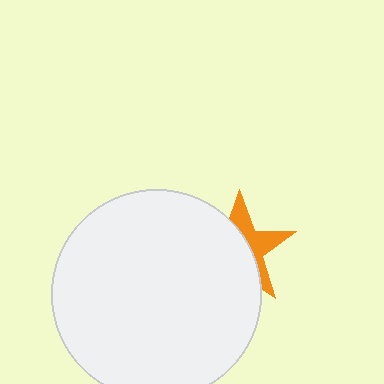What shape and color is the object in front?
The object in front is a white circle.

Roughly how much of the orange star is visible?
A small part of it is visible (roughly 39%).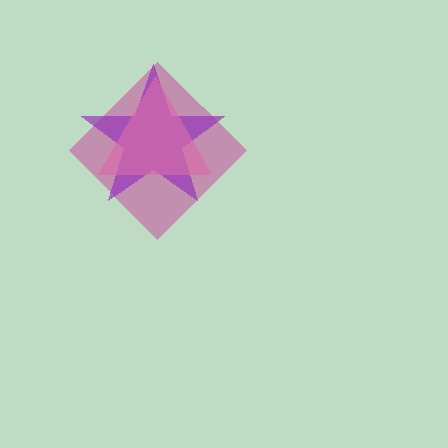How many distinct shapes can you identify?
There are 3 distinct shapes: a magenta diamond, a purple star, a pink triangle.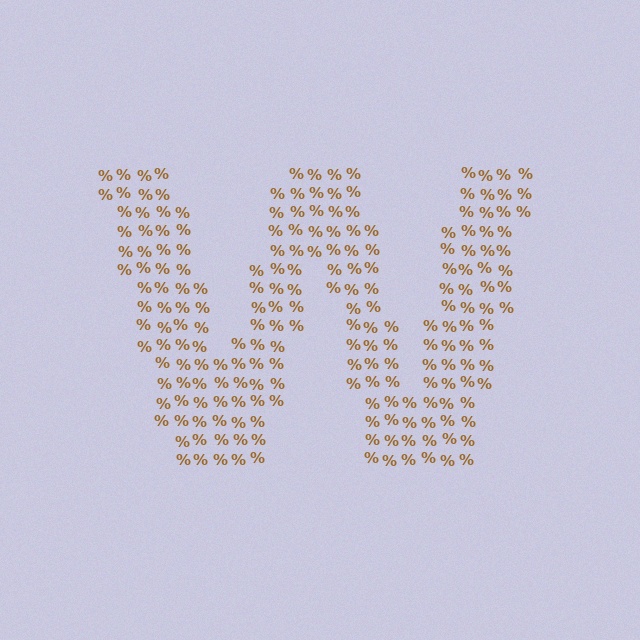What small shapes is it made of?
It is made of small percent signs.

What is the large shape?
The large shape is the letter W.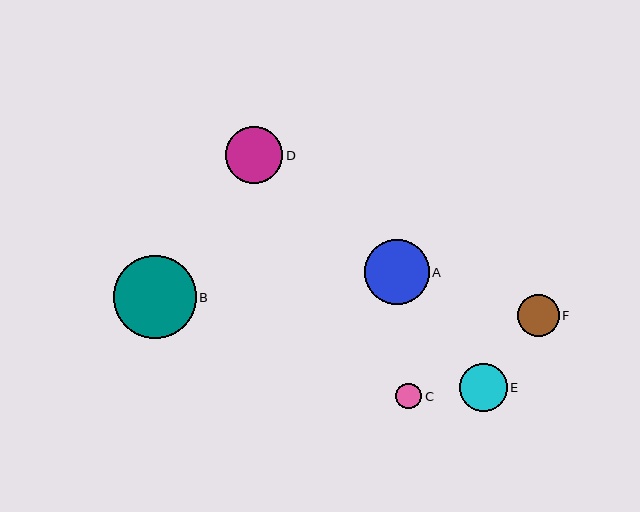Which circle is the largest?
Circle B is the largest with a size of approximately 83 pixels.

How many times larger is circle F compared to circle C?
Circle F is approximately 1.6 times the size of circle C.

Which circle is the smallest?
Circle C is the smallest with a size of approximately 26 pixels.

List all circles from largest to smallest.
From largest to smallest: B, A, D, E, F, C.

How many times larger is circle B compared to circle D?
Circle B is approximately 1.5 times the size of circle D.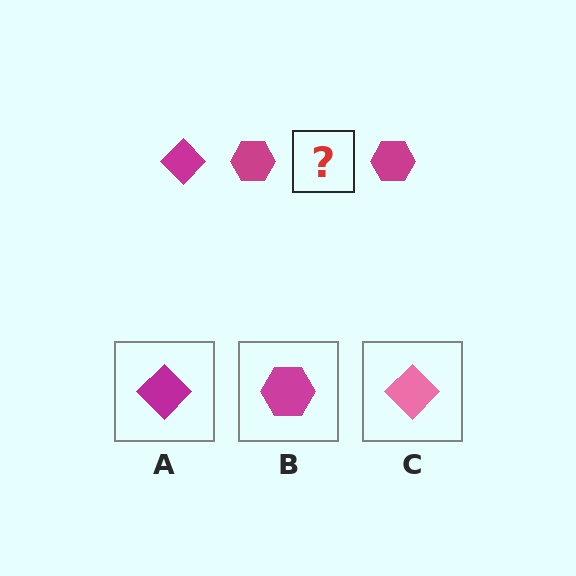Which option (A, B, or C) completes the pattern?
A.